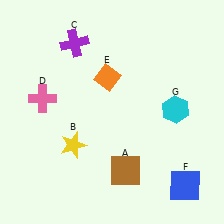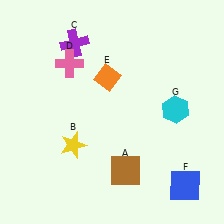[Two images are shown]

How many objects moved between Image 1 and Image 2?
1 object moved between the two images.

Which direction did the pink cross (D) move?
The pink cross (D) moved up.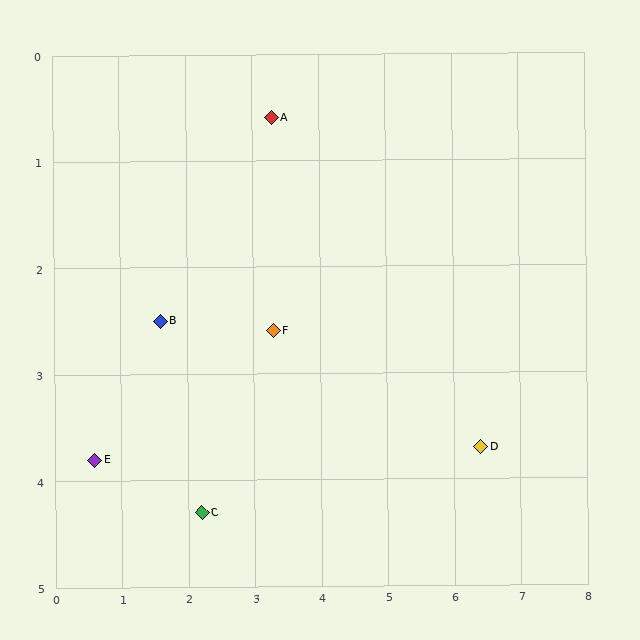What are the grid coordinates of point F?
Point F is at approximately (3.3, 2.6).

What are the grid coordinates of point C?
Point C is at approximately (2.2, 4.3).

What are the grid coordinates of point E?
Point E is at approximately (0.6, 3.8).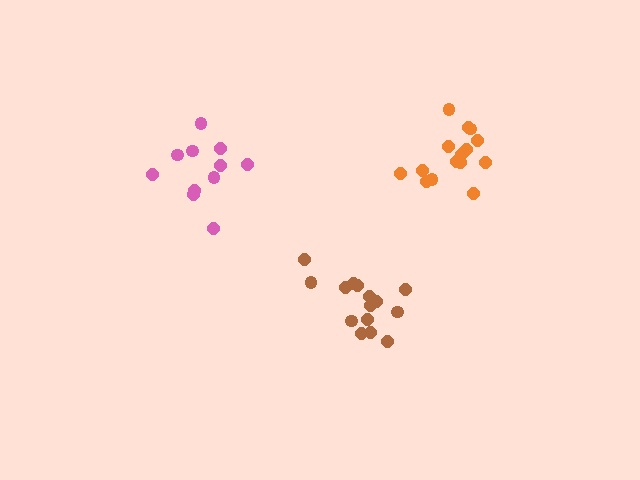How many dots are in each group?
Group 1: 11 dots, Group 2: 15 dots, Group 3: 15 dots (41 total).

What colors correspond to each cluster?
The clusters are colored: pink, brown, orange.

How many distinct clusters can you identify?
There are 3 distinct clusters.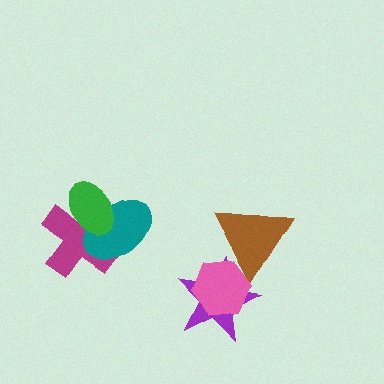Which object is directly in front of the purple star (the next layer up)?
The brown triangle is directly in front of the purple star.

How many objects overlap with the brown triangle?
2 objects overlap with the brown triangle.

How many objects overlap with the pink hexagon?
2 objects overlap with the pink hexagon.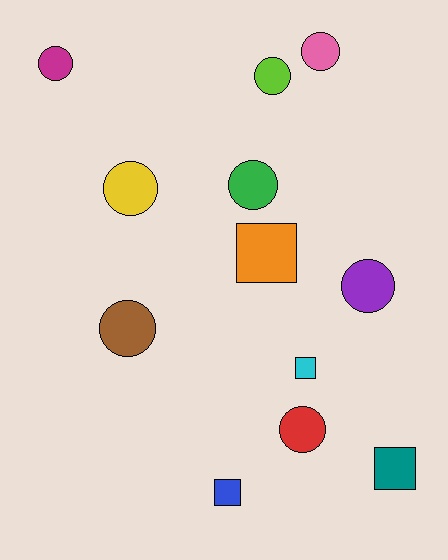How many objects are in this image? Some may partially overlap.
There are 12 objects.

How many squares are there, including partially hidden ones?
There are 4 squares.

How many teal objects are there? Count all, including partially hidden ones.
There is 1 teal object.